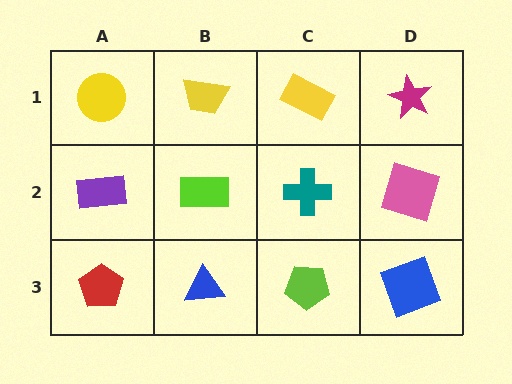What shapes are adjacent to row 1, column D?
A pink square (row 2, column D), a yellow rectangle (row 1, column C).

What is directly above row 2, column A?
A yellow circle.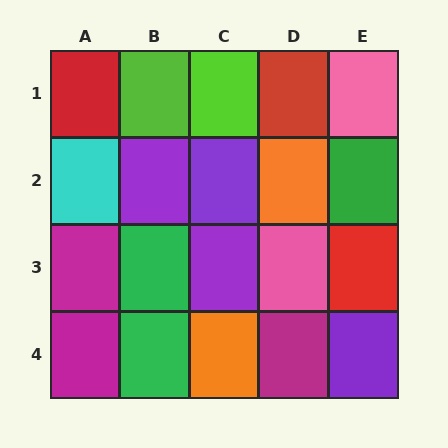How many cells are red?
3 cells are red.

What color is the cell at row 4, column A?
Magenta.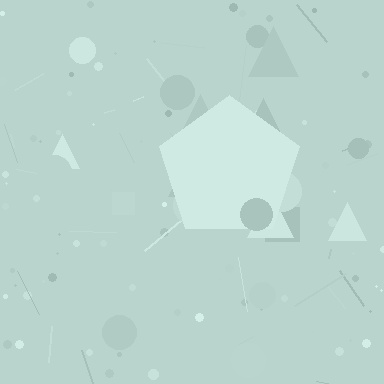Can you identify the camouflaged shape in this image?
The camouflaged shape is a pentagon.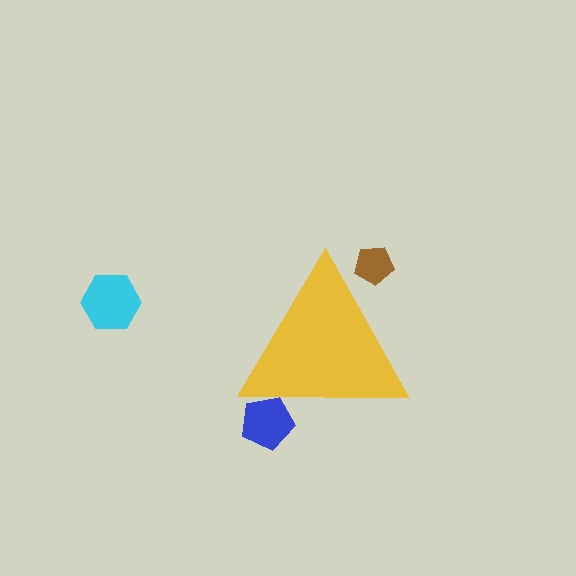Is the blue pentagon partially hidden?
Yes, the blue pentagon is partially hidden behind the yellow triangle.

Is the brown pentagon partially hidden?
Yes, the brown pentagon is partially hidden behind the yellow triangle.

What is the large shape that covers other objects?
A yellow triangle.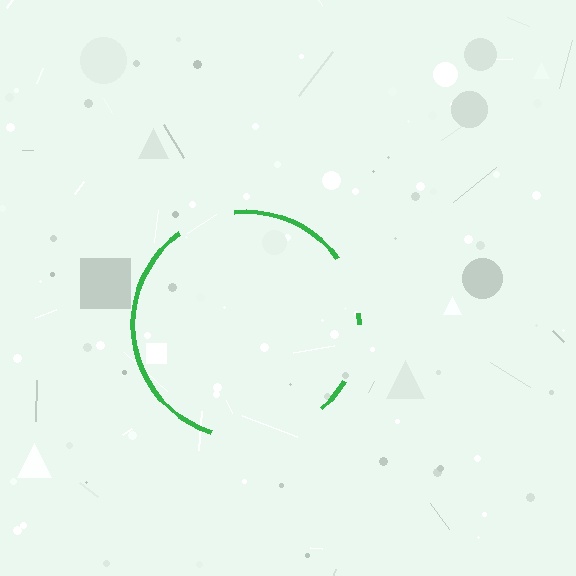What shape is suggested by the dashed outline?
The dashed outline suggests a circle.